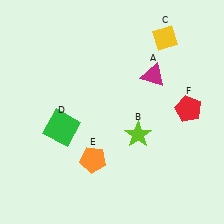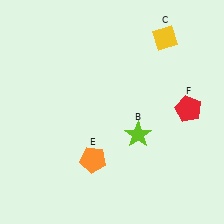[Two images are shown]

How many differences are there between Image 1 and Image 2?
There are 2 differences between the two images.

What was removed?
The green square (D), the magenta triangle (A) were removed in Image 2.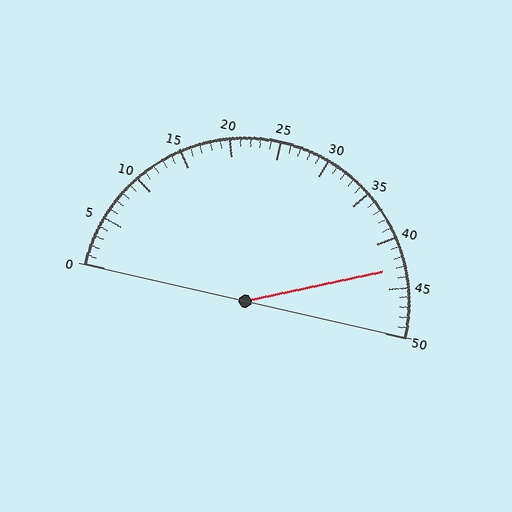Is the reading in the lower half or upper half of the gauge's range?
The reading is in the upper half of the range (0 to 50).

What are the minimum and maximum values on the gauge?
The gauge ranges from 0 to 50.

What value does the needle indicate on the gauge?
The needle indicates approximately 43.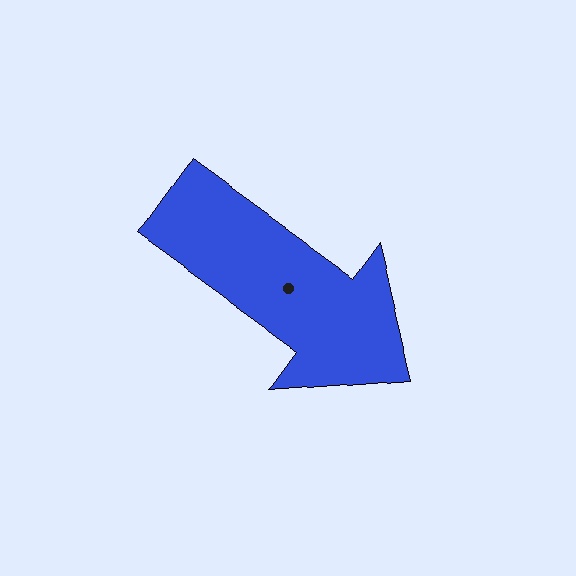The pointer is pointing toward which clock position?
Roughly 4 o'clock.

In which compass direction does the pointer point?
Southeast.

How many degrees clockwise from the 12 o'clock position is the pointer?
Approximately 126 degrees.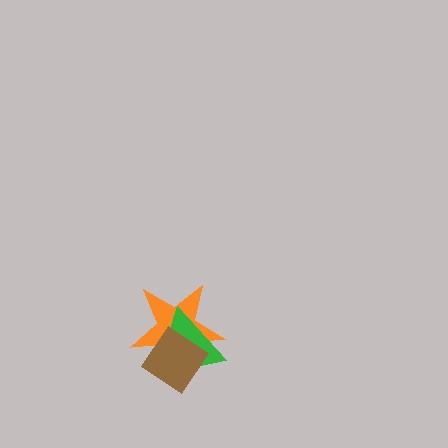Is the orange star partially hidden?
Yes, it is partially covered by another shape.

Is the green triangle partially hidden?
Yes, it is partially covered by another shape.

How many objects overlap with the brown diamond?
2 objects overlap with the brown diamond.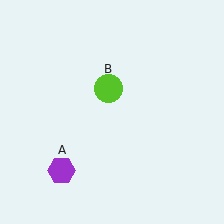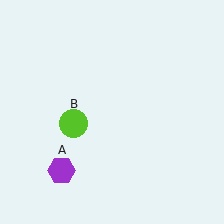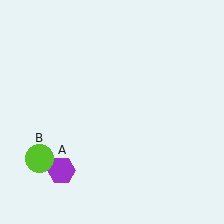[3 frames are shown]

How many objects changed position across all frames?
1 object changed position: lime circle (object B).